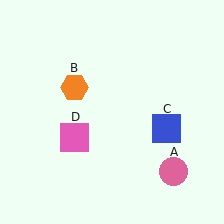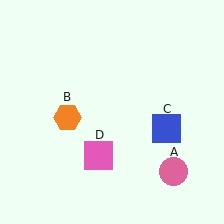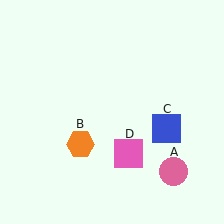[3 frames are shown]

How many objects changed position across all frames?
2 objects changed position: orange hexagon (object B), pink square (object D).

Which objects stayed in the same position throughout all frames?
Pink circle (object A) and blue square (object C) remained stationary.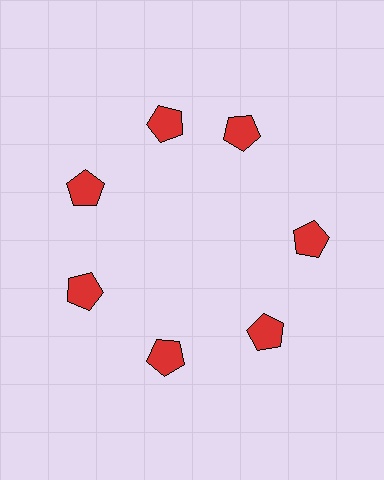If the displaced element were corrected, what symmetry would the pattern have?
It would have 7-fold rotational symmetry — the pattern would map onto itself every 51 degrees.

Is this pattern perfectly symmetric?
No. The 7 red pentagons are arranged in a ring, but one element near the 1 o'clock position is rotated out of alignment along the ring, breaking the 7-fold rotational symmetry.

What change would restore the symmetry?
The symmetry would be restored by rotating it back into even spacing with its neighbors so that all 7 pentagons sit at equal angles and equal distance from the center.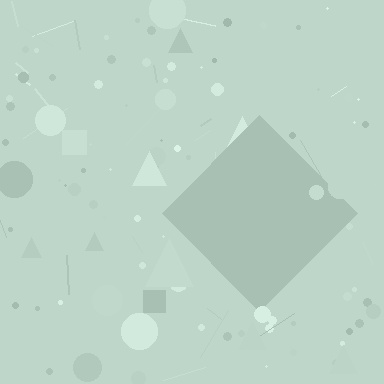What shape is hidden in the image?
A diamond is hidden in the image.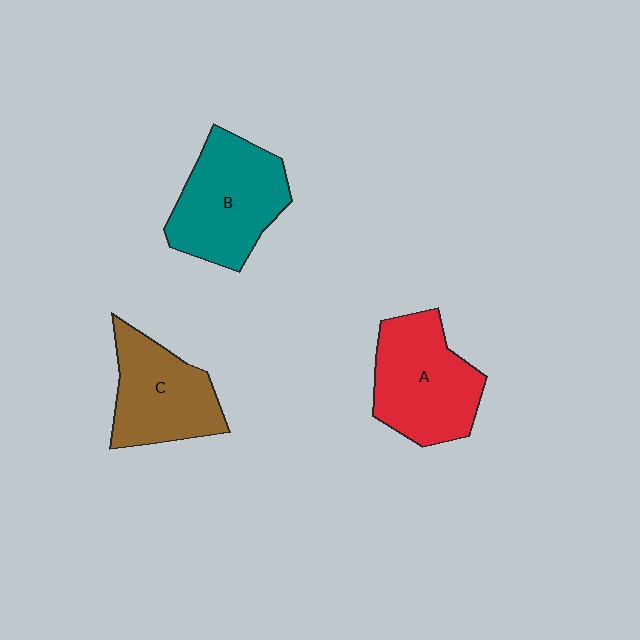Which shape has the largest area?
Shape B (teal).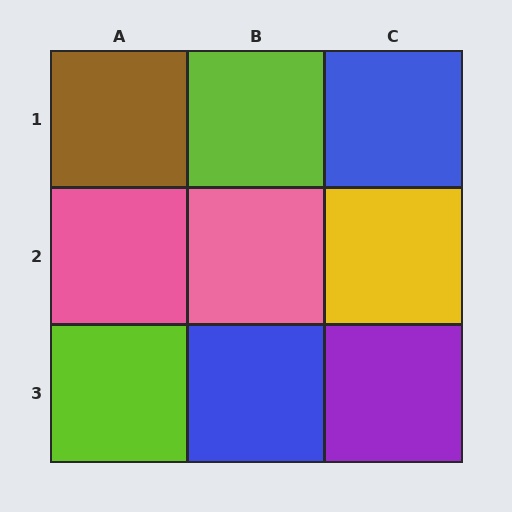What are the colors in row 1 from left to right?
Brown, lime, blue.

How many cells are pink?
2 cells are pink.